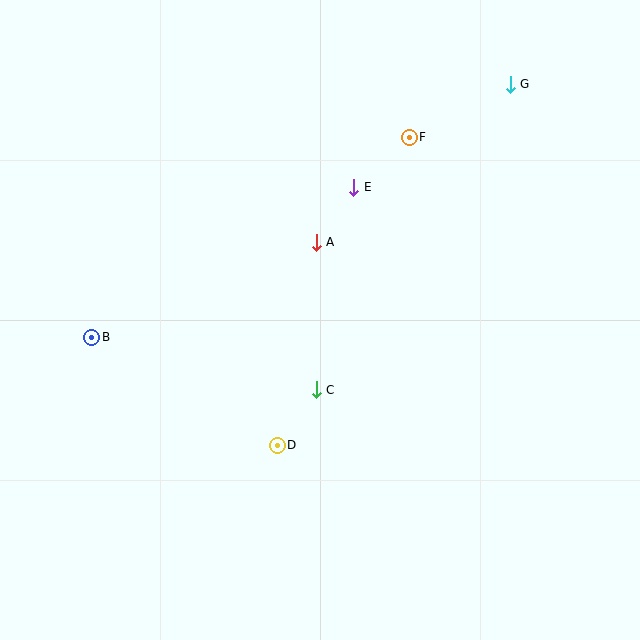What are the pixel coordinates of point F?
Point F is at (409, 137).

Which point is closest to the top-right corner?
Point G is closest to the top-right corner.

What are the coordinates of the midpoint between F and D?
The midpoint between F and D is at (343, 291).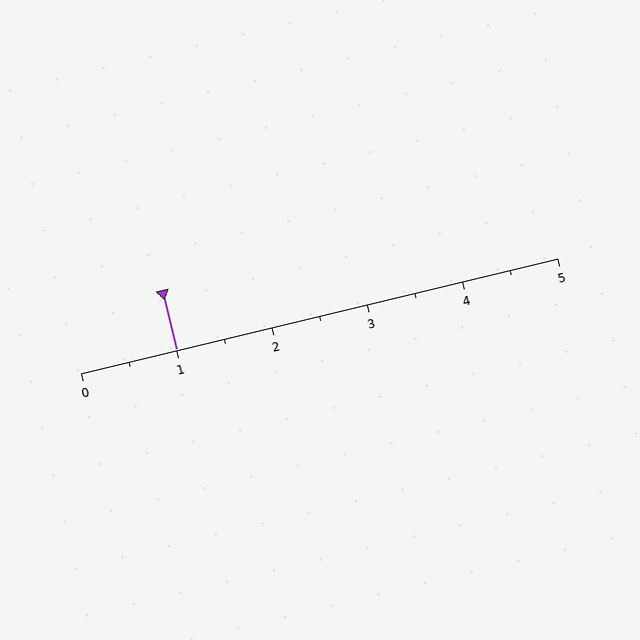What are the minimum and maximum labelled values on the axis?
The axis runs from 0 to 5.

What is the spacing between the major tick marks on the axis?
The major ticks are spaced 1 apart.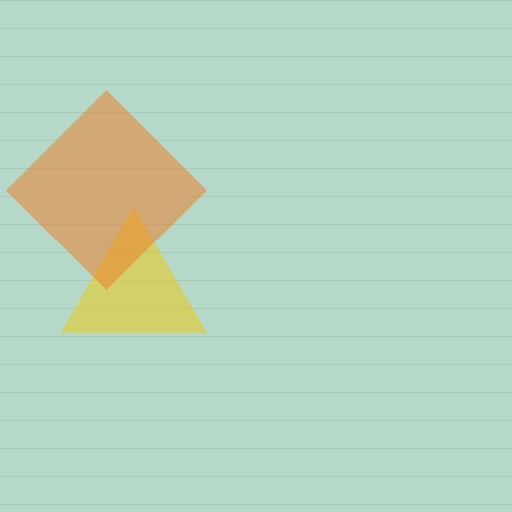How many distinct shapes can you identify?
There are 2 distinct shapes: a yellow triangle, an orange diamond.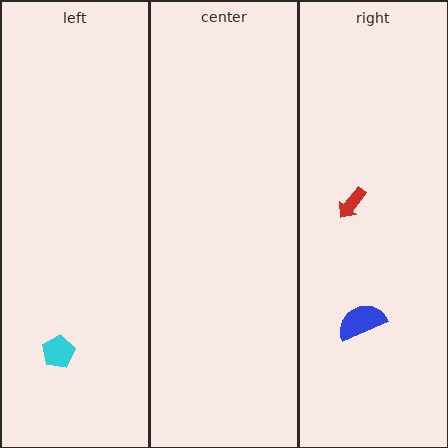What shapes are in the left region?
The cyan pentagon.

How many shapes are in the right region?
2.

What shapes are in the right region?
The red arrow, the blue semicircle.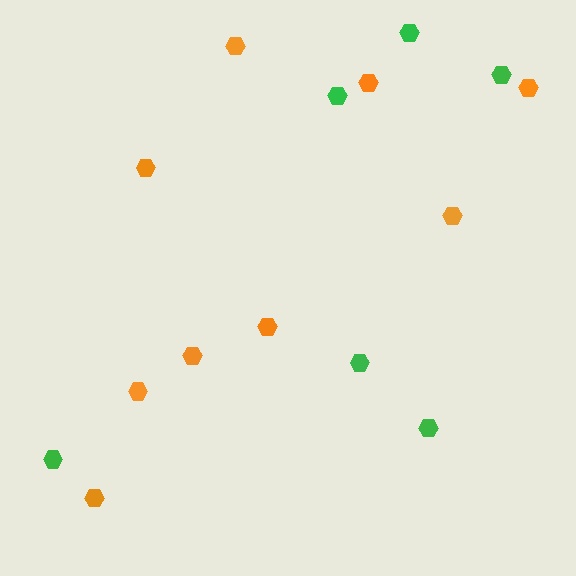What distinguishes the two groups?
There are 2 groups: one group of green hexagons (6) and one group of orange hexagons (9).